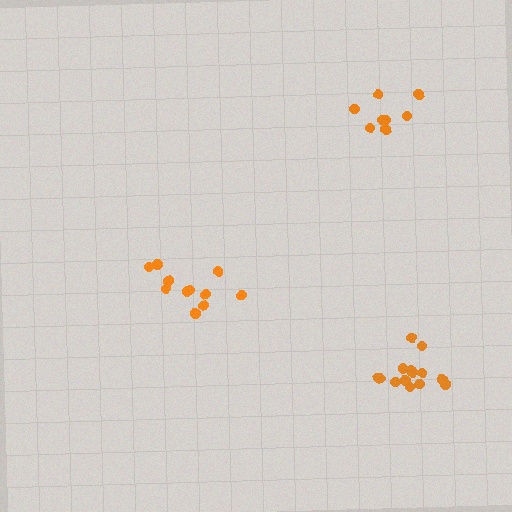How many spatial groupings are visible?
There are 3 spatial groupings.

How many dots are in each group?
Group 1: 11 dots, Group 2: 8 dots, Group 3: 14 dots (33 total).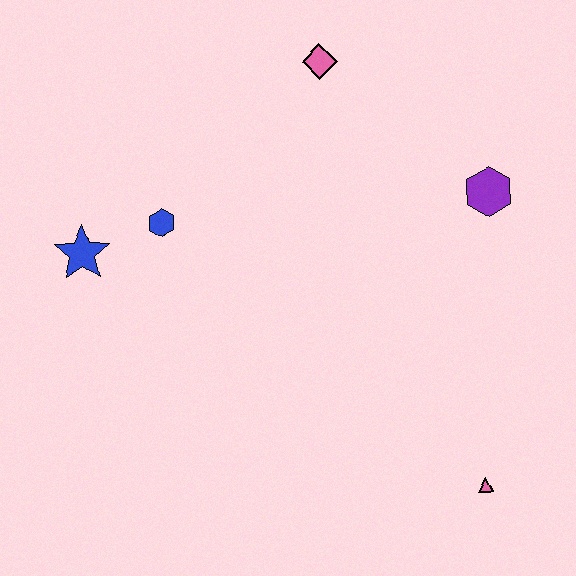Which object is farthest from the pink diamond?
The pink triangle is farthest from the pink diamond.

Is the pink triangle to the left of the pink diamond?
No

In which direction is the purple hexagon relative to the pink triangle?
The purple hexagon is above the pink triangle.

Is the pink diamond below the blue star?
No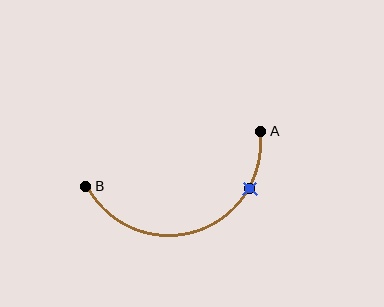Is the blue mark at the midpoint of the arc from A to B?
No. The blue mark lies on the arc but is closer to endpoint A. The arc midpoint would be at the point on the curve equidistant along the arc from both A and B.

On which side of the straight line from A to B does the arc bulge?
The arc bulges below the straight line connecting A and B.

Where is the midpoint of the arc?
The arc midpoint is the point on the curve farthest from the straight line joining A and B. It sits below that line.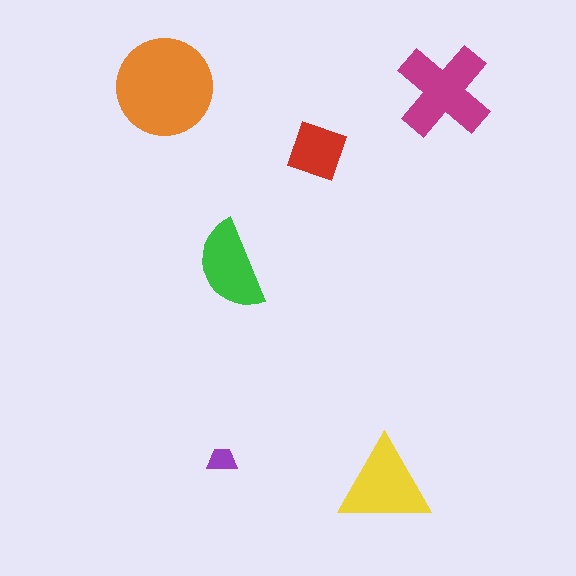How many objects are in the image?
There are 6 objects in the image.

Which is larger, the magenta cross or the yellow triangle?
The magenta cross.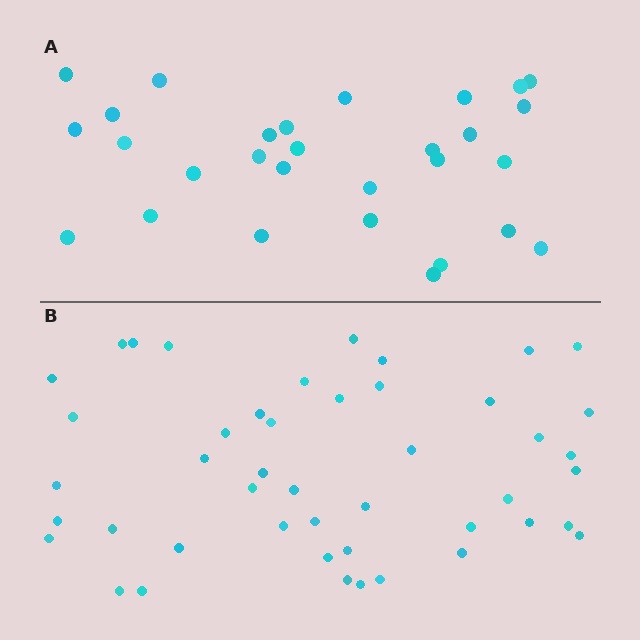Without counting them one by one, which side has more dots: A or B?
Region B (the bottom region) has more dots.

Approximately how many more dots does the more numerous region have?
Region B has approximately 15 more dots than region A.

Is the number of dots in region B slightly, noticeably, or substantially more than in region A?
Region B has substantially more. The ratio is roughly 1.6 to 1.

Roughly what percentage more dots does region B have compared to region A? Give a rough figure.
About 60% more.